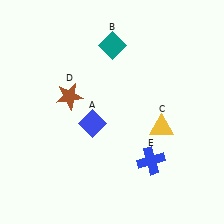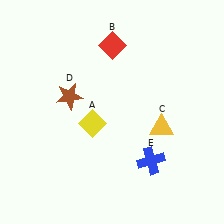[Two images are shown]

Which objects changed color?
A changed from blue to yellow. B changed from teal to red.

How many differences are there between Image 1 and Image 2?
There are 2 differences between the two images.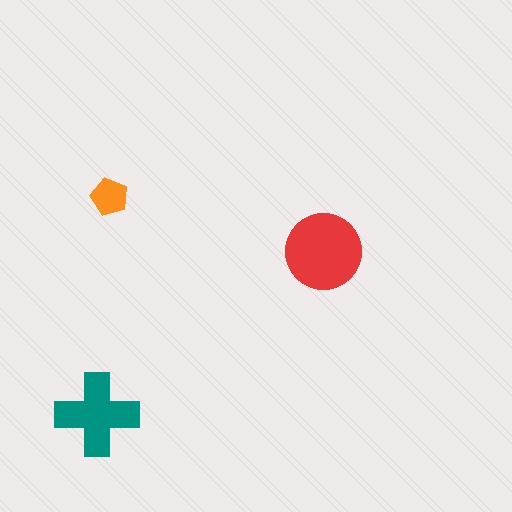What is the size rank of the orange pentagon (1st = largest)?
3rd.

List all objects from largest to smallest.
The red circle, the teal cross, the orange pentagon.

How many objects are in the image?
There are 3 objects in the image.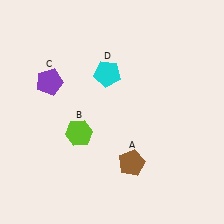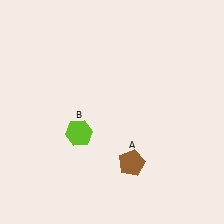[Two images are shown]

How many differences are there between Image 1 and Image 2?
There are 2 differences between the two images.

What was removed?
The purple pentagon (C), the cyan pentagon (D) were removed in Image 2.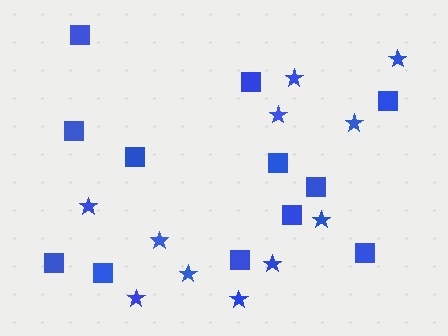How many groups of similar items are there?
There are 2 groups: one group of stars (11) and one group of squares (12).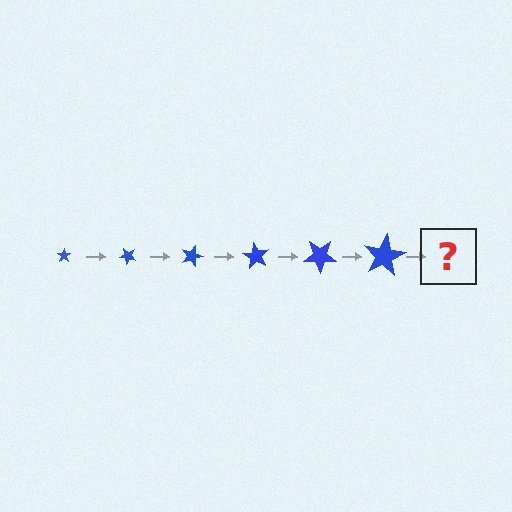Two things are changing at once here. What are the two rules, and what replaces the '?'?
The two rules are that the star grows larger each step and it rotates 45 degrees each step. The '?' should be a star, larger than the previous one and rotated 270 degrees from the start.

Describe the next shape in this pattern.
It should be a star, larger than the previous one and rotated 270 degrees from the start.